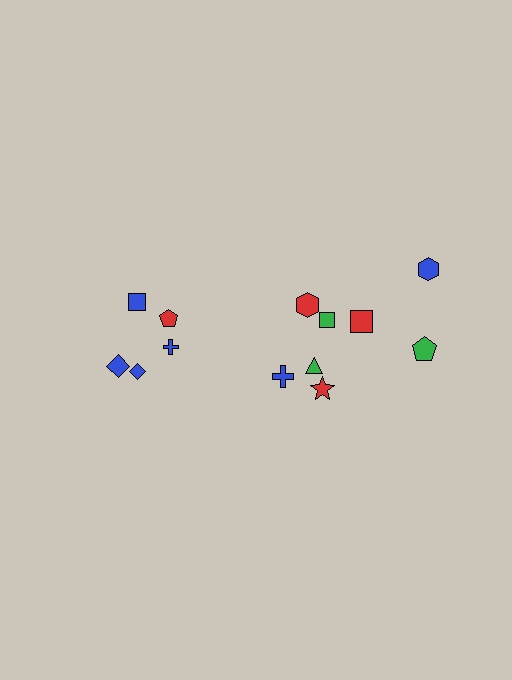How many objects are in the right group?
There are 8 objects.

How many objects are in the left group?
There are 5 objects.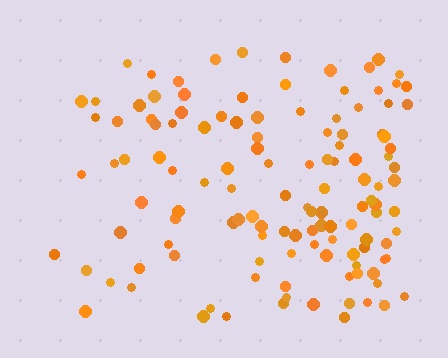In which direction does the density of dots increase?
From left to right, with the right side densest.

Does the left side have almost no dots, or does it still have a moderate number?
Still a moderate number, just noticeably fewer than the right.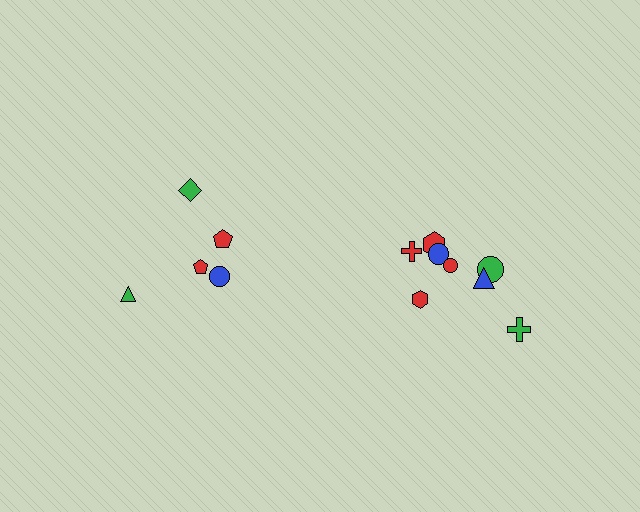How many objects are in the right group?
There are 8 objects.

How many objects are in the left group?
There are 5 objects.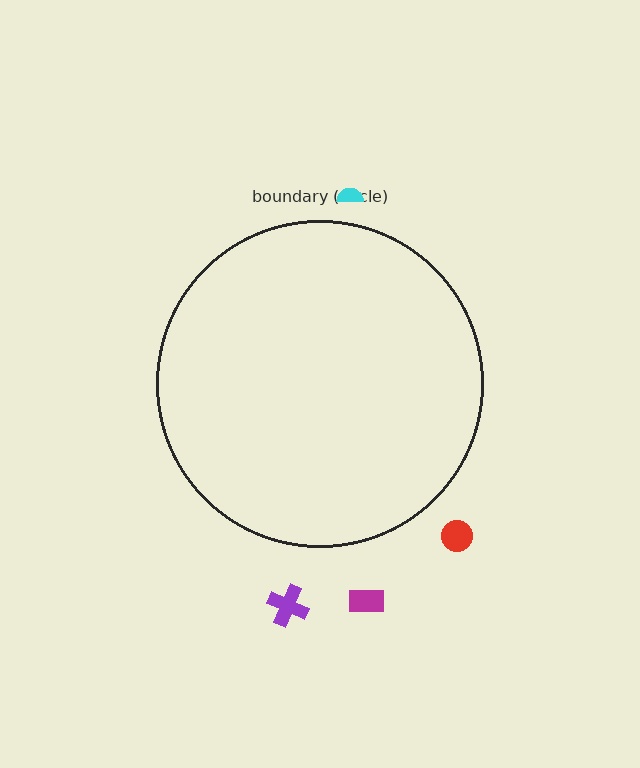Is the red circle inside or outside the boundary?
Outside.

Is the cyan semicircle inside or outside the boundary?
Outside.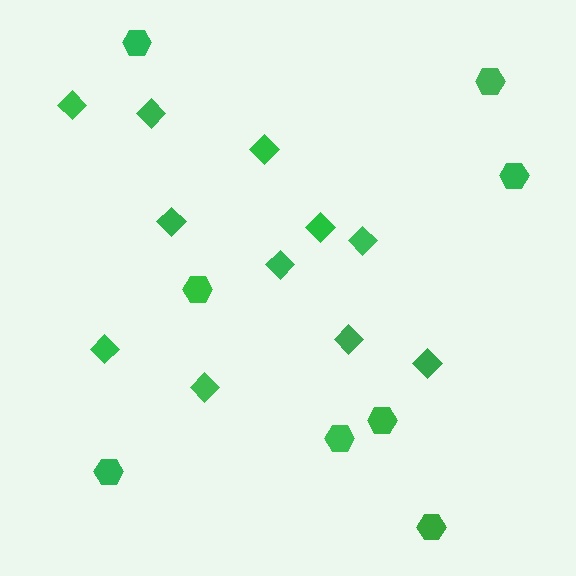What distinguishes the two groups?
There are 2 groups: one group of diamonds (11) and one group of hexagons (8).